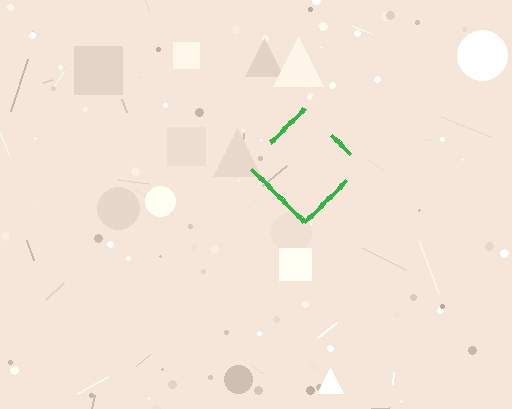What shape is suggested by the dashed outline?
The dashed outline suggests a diamond.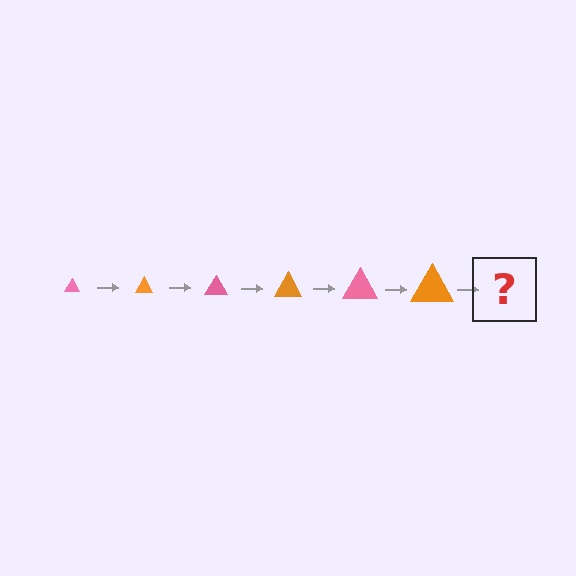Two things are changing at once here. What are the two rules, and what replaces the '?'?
The two rules are that the triangle grows larger each step and the color cycles through pink and orange. The '?' should be a pink triangle, larger than the previous one.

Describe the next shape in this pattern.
It should be a pink triangle, larger than the previous one.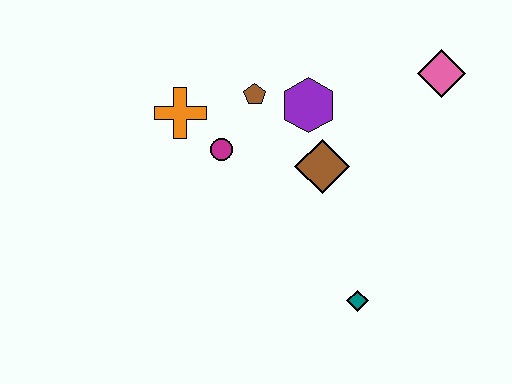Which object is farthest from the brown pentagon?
The teal diamond is farthest from the brown pentagon.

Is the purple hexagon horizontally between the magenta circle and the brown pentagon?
No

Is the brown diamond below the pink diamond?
Yes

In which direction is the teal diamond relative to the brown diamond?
The teal diamond is below the brown diamond.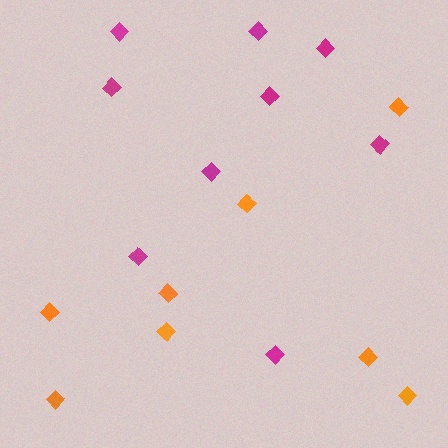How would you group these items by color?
There are 2 groups: one group of orange diamonds (8) and one group of magenta diamonds (9).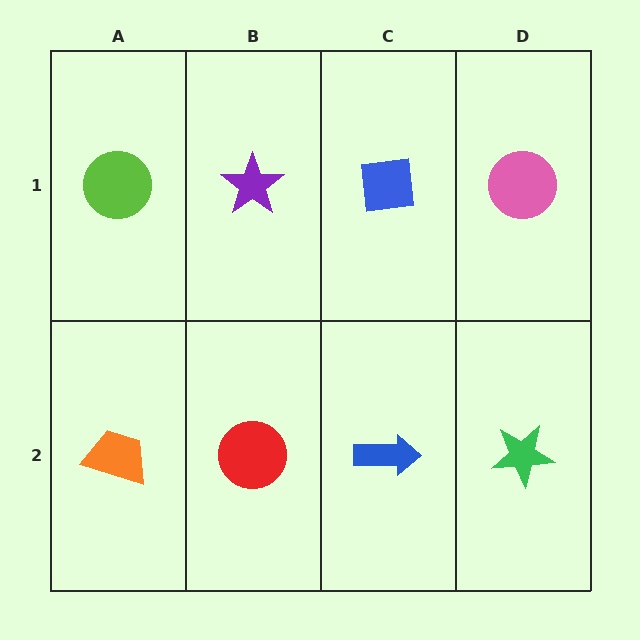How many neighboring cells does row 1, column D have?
2.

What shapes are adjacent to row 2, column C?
A blue square (row 1, column C), a red circle (row 2, column B), a green star (row 2, column D).